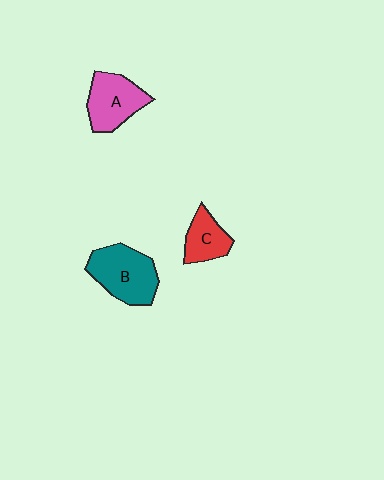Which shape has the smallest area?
Shape C (red).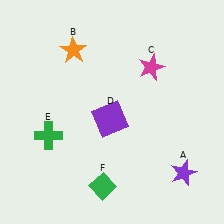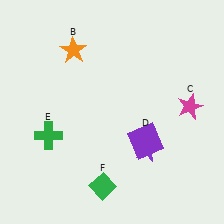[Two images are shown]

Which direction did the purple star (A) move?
The purple star (A) moved left.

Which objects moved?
The objects that moved are: the purple star (A), the magenta star (C), the purple square (D).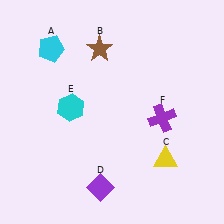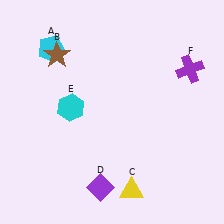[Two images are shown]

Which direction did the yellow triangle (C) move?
The yellow triangle (C) moved left.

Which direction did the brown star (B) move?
The brown star (B) moved left.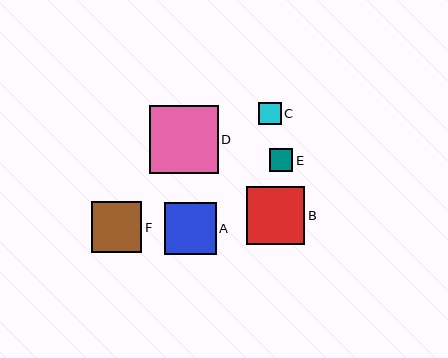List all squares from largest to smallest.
From largest to smallest: D, B, A, F, E, C.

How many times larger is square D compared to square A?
Square D is approximately 1.3 times the size of square A.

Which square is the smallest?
Square C is the smallest with a size of approximately 23 pixels.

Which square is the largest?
Square D is the largest with a size of approximately 68 pixels.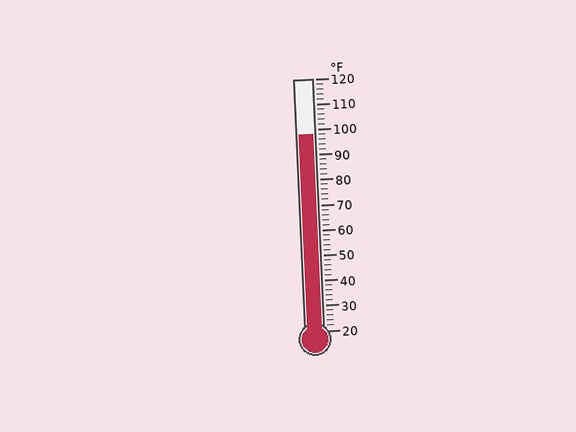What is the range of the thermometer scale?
The thermometer scale ranges from 20°F to 120°F.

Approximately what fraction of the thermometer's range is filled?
The thermometer is filled to approximately 80% of its range.